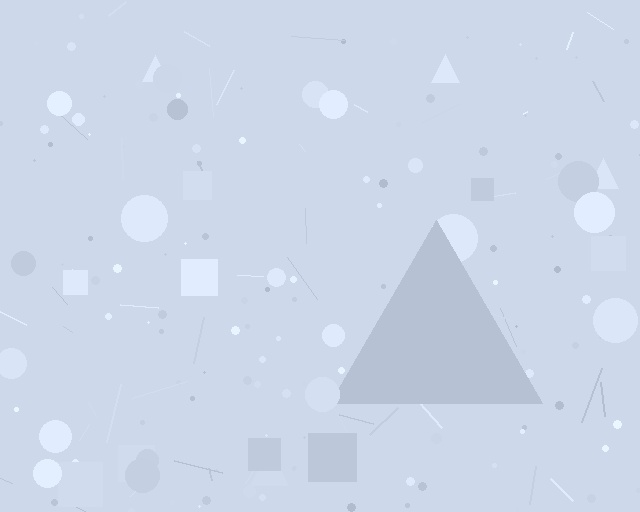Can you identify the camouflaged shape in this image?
The camouflaged shape is a triangle.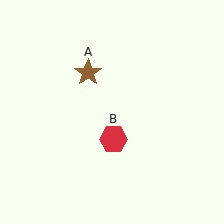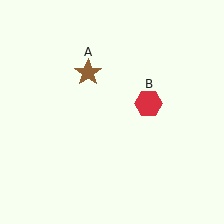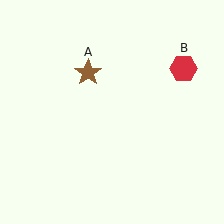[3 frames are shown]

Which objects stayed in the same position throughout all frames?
Brown star (object A) remained stationary.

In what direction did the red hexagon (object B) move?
The red hexagon (object B) moved up and to the right.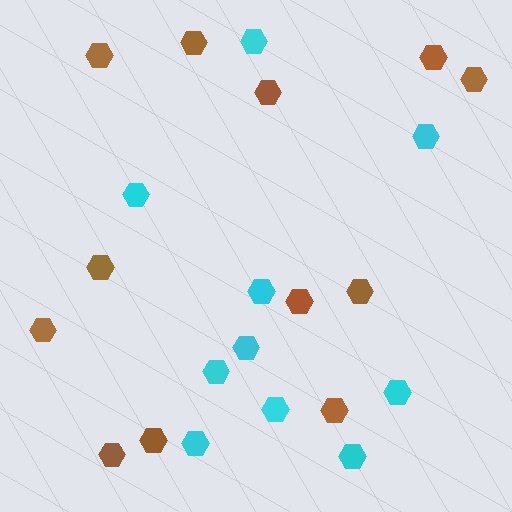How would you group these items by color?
There are 2 groups: one group of brown hexagons (12) and one group of cyan hexagons (10).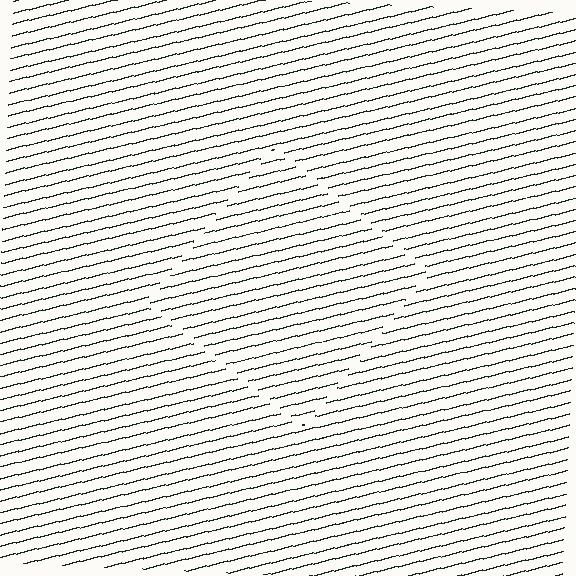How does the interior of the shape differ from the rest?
The interior of the shape contains the same grating, shifted by half a period — the contour is defined by the phase discontinuity where line-ends from the inner and outer gratings abut.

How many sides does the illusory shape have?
4 sides — the line-ends trace a square.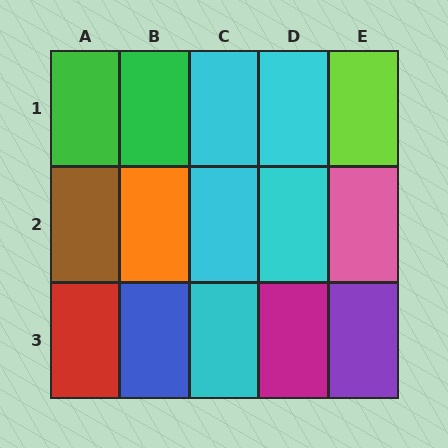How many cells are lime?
1 cell is lime.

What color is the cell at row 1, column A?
Green.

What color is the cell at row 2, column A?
Brown.